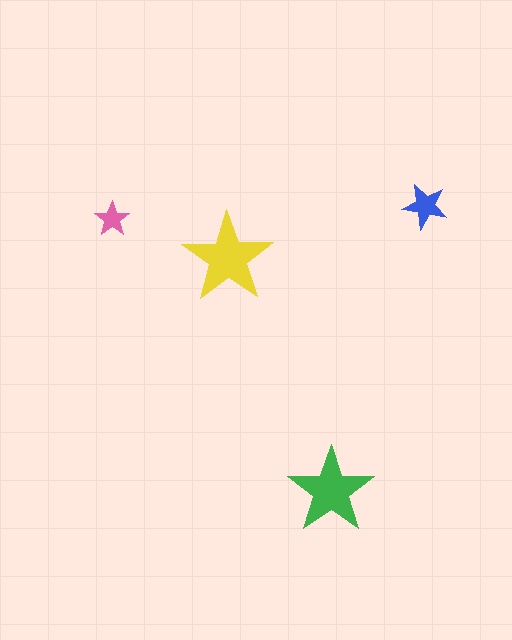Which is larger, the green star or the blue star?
The green one.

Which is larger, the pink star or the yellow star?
The yellow one.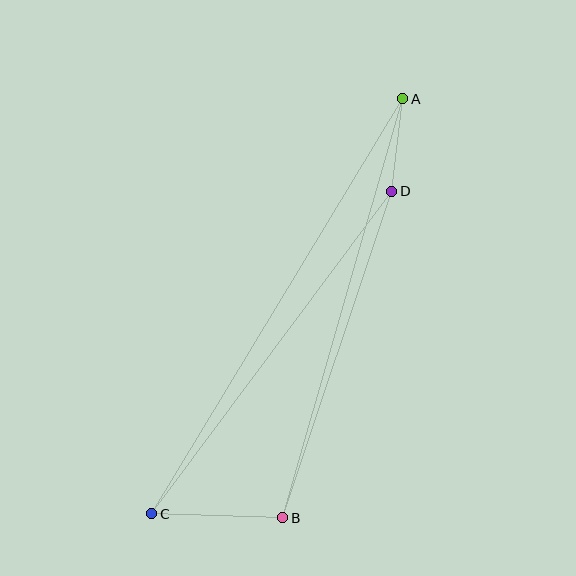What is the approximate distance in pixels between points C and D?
The distance between C and D is approximately 402 pixels.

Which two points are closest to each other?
Points A and D are closest to each other.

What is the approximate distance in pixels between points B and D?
The distance between B and D is approximately 344 pixels.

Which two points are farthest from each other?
Points A and C are farthest from each other.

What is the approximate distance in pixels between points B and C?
The distance between B and C is approximately 131 pixels.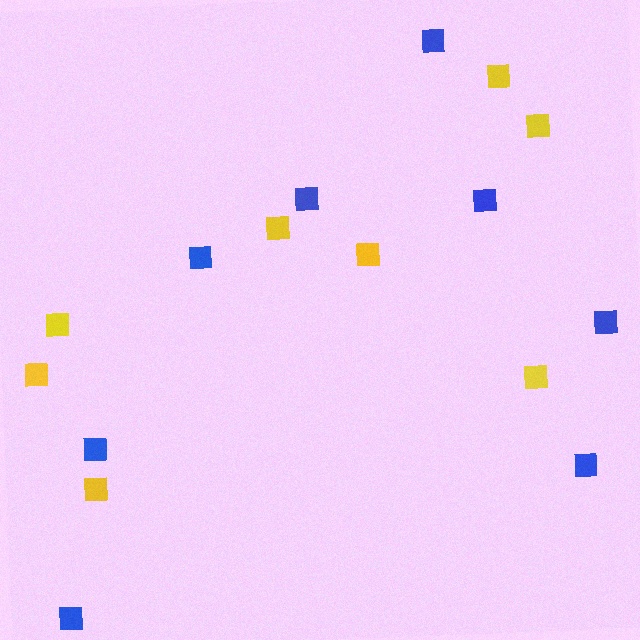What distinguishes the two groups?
There are 2 groups: one group of yellow squares (8) and one group of blue squares (8).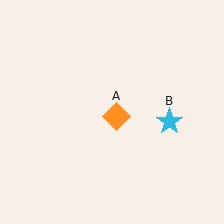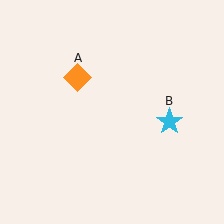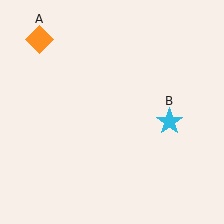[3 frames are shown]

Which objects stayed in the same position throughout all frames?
Cyan star (object B) remained stationary.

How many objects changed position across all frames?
1 object changed position: orange diamond (object A).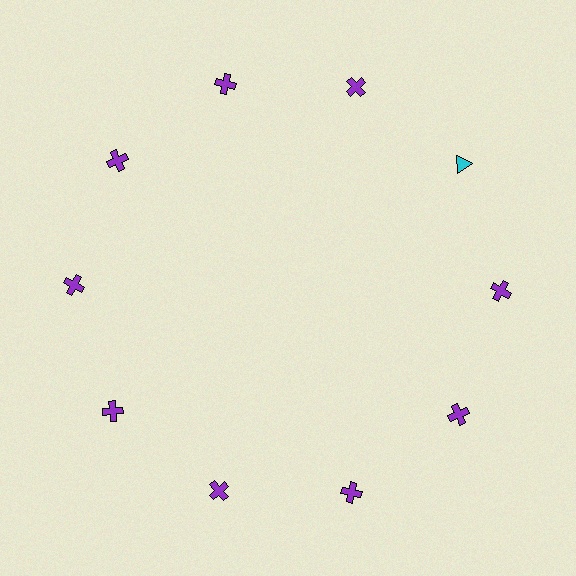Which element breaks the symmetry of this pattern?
The cyan triangle at roughly the 2 o'clock position breaks the symmetry. All other shapes are purple crosses.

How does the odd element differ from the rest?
It differs in both color (cyan instead of purple) and shape (triangle instead of cross).